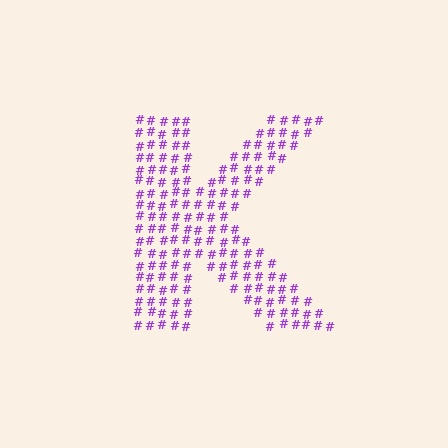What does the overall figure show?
The overall figure shows the letter K.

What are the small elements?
The small elements are hash symbols.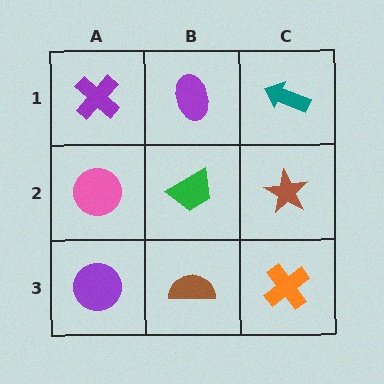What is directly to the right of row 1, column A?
A purple ellipse.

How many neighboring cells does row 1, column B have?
3.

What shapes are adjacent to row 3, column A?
A pink circle (row 2, column A), a brown semicircle (row 3, column B).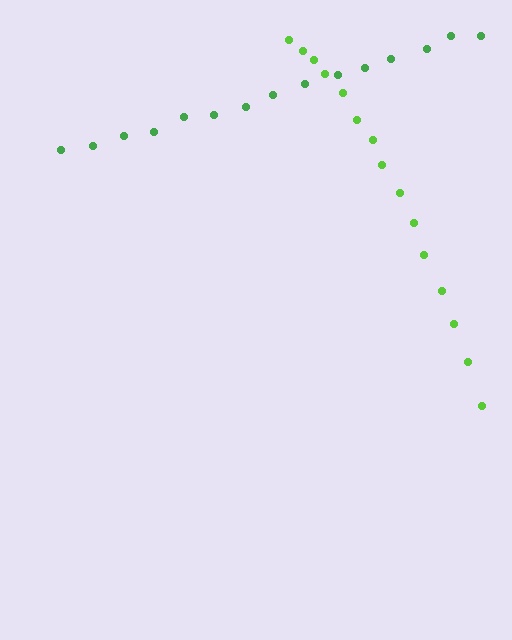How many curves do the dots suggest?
There are 2 distinct paths.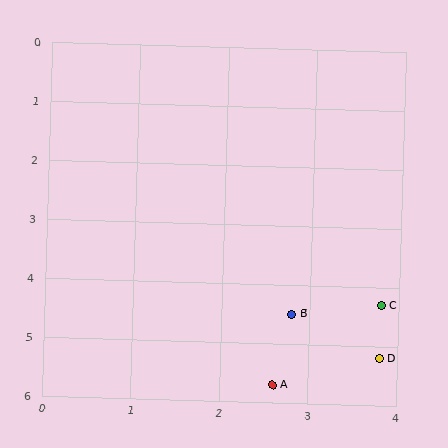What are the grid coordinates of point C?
Point C is at approximately (3.8, 4.3).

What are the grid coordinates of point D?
Point D is at approximately (3.8, 5.2).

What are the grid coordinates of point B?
Point B is at approximately (2.8, 4.5).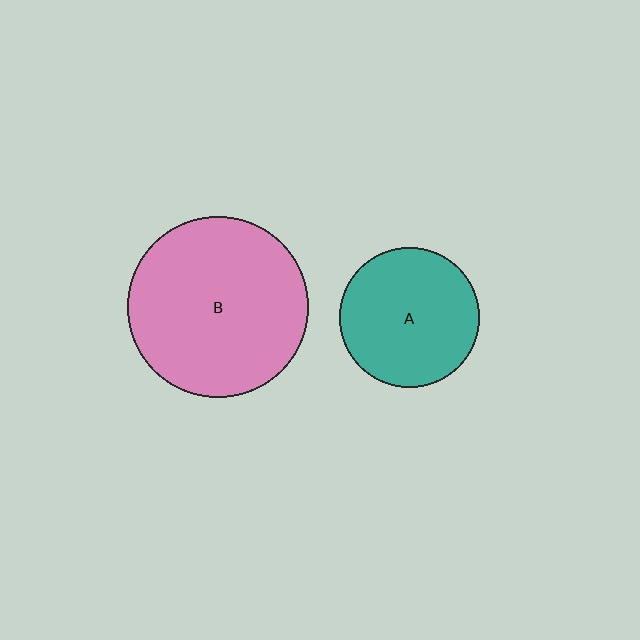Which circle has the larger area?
Circle B (pink).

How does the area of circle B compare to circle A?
Approximately 1.7 times.